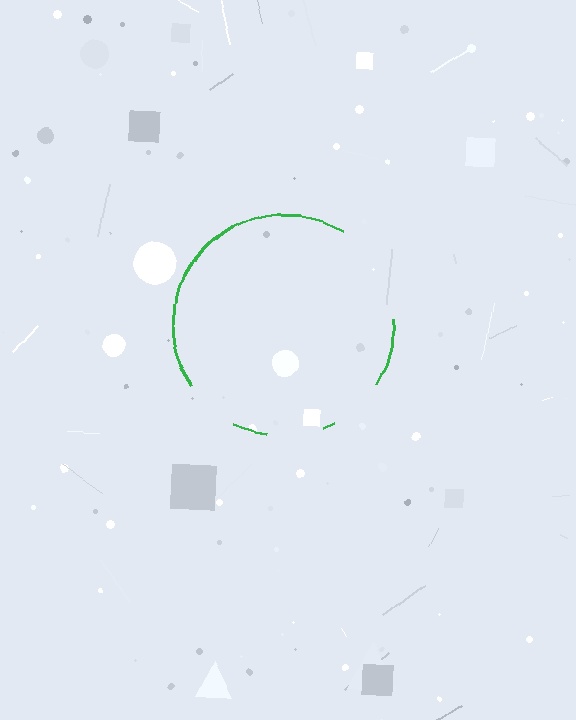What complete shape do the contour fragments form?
The contour fragments form a circle.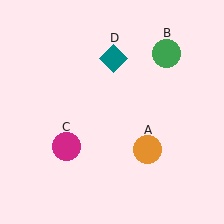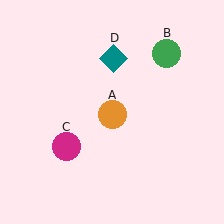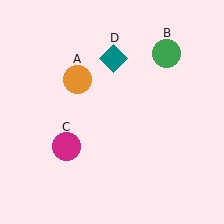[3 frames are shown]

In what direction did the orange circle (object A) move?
The orange circle (object A) moved up and to the left.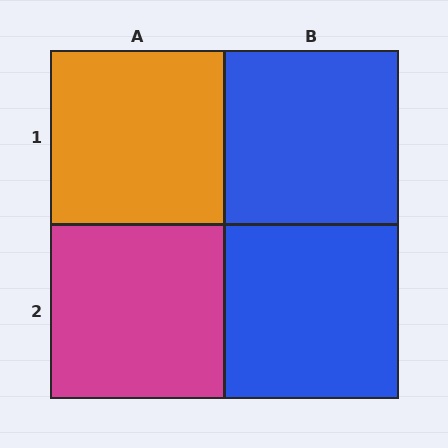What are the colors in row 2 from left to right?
Magenta, blue.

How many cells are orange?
1 cell is orange.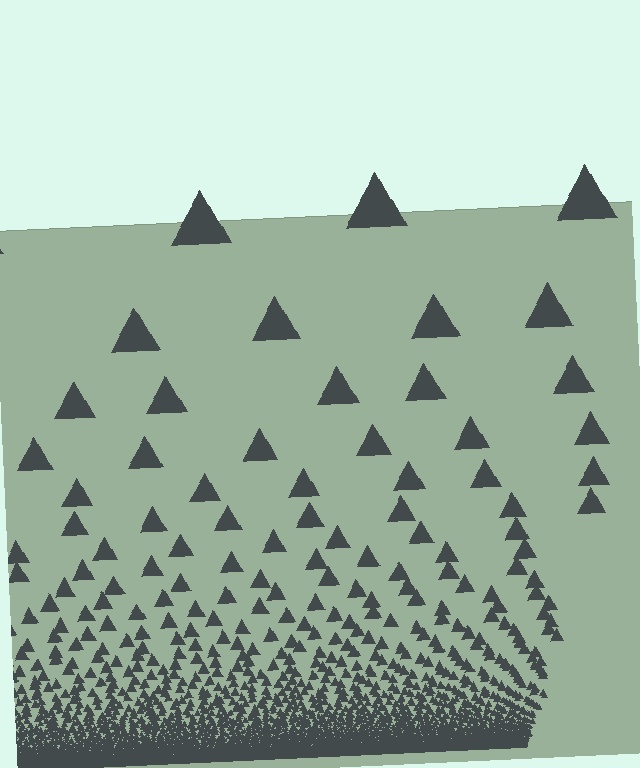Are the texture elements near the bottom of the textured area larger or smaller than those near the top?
Smaller. The gradient is inverted — elements near the bottom are smaller and denser.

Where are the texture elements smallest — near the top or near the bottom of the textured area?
Near the bottom.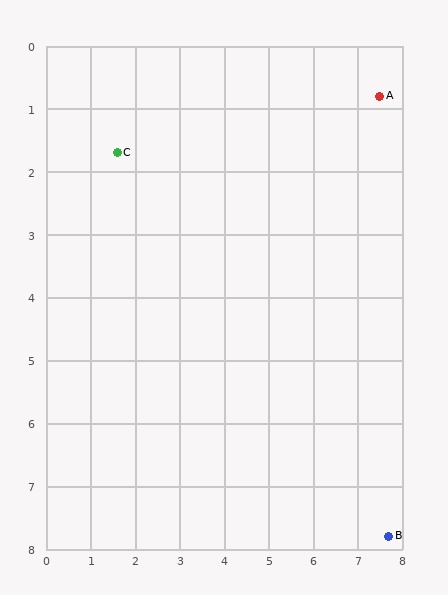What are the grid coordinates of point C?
Point C is at approximately (1.6, 1.7).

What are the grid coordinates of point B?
Point B is at approximately (7.7, 7.8).